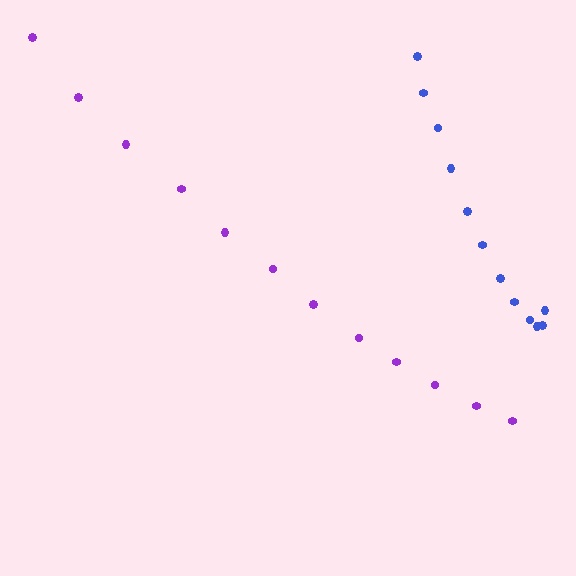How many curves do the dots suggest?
There are 2 distinct paths.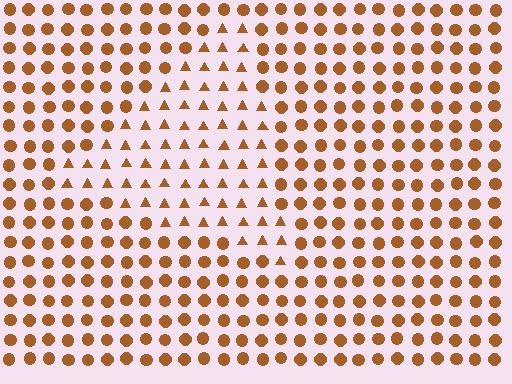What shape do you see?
I see a triangle.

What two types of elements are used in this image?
The image uses triangles inside the triangle region and circles outside it.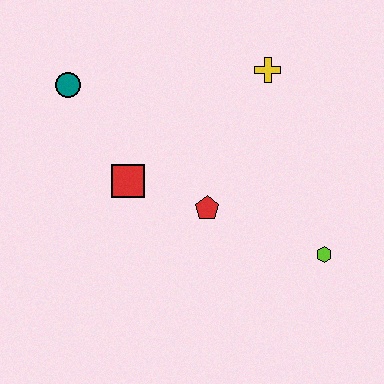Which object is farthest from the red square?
The lime hexagon is farthest from the red square.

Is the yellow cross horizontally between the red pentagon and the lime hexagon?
Yes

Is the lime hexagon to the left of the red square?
No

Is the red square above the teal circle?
No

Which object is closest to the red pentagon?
The red square is closest to the red pentagon.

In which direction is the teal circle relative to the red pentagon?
The teal circle is to the left of the red pentagon.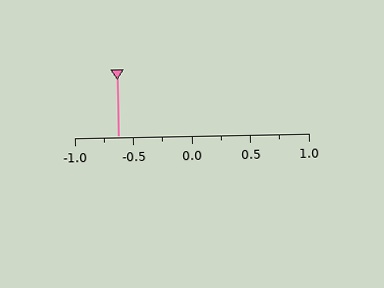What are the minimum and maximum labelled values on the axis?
The axis runs from -1.0 to 1.0.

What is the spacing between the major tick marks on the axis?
The major ticks are spaced 0.5 apart.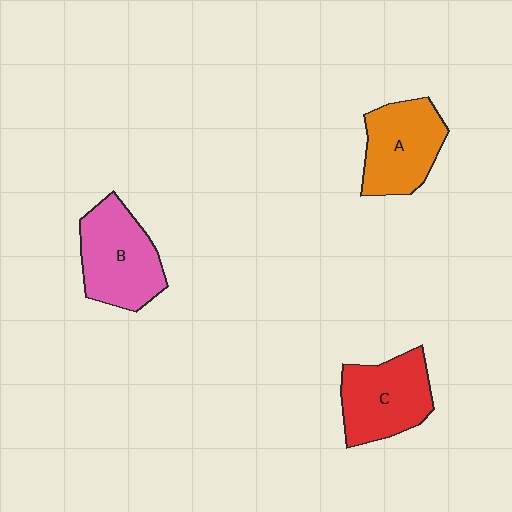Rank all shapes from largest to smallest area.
From largest to smallest: B (pink), C (red), A (orange).